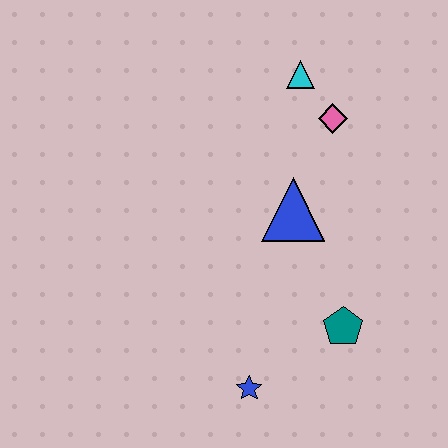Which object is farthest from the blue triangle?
The blue star is farthest from the blue triangle.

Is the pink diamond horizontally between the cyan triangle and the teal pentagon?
Yes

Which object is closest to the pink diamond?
The cyan triangle is closest to the pink diamond.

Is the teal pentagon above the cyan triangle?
No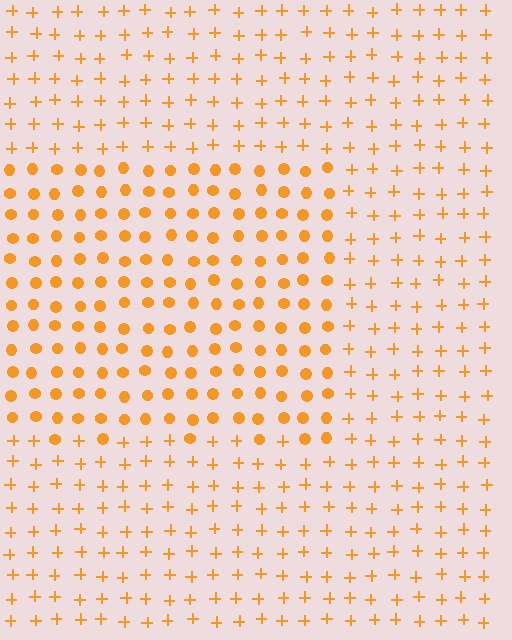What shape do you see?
I see a rectangle.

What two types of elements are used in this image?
The image uses circles inside the rectangle region and plus signs outside it.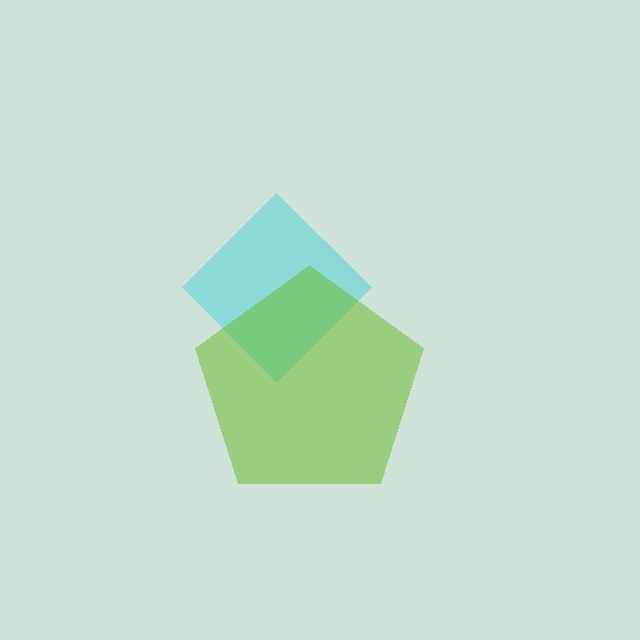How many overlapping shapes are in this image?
There are 2 overlapping shapes in the image.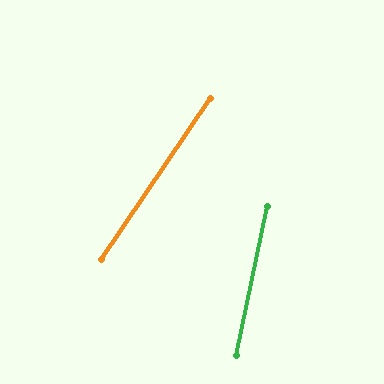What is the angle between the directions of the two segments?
Approximately 22 degrees.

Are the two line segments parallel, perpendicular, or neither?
Neither parallel nor perpendicular — they differ by about 22°.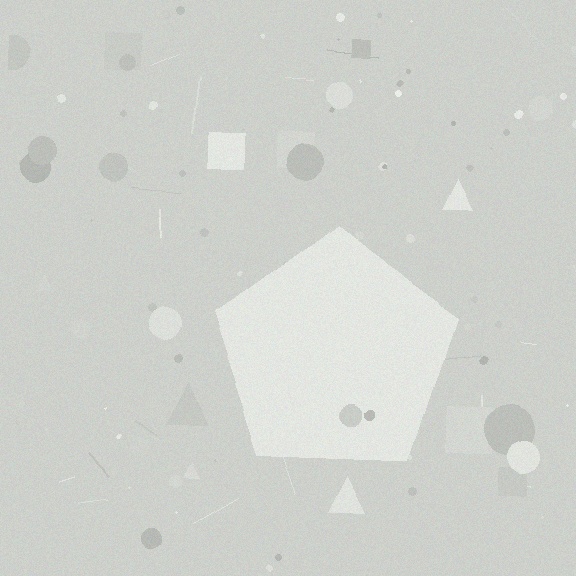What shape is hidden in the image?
A pentagon is hidden in the image.